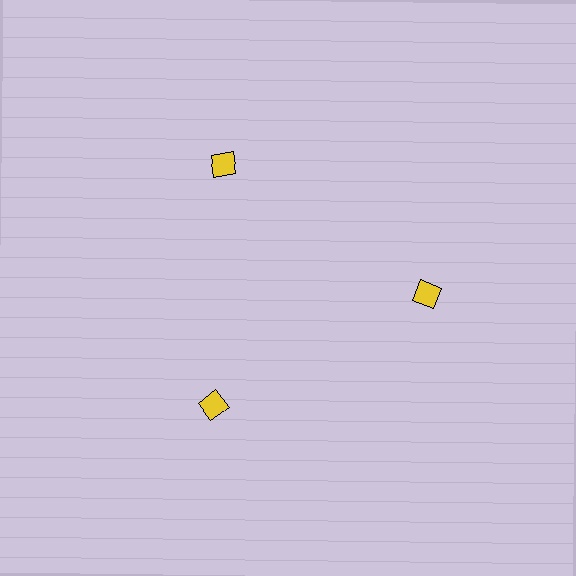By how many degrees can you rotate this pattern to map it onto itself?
The pattern maps onto itself every 120 degrees of rotation.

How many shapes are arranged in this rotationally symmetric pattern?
There are 3 shapes, arranged in 3 groups of 1.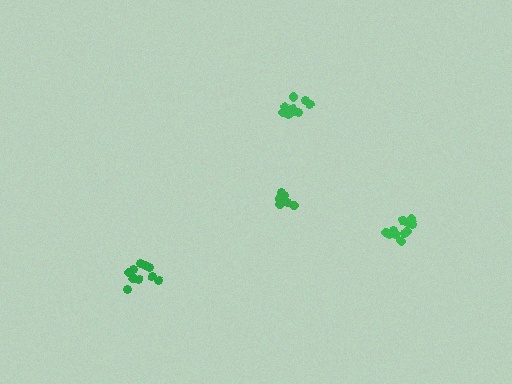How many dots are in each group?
Group 1: 11 dots, Group 2: 9 dots, Group 3: 10 dots, Group 4: 11 dots (41 total).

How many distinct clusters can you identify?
There are 4 distinct clusters.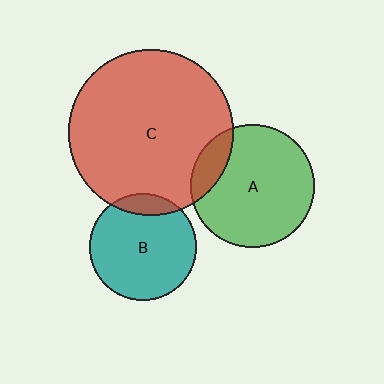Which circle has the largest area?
Circle C (red).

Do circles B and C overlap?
Yes.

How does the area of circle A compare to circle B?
Approximately 1.3 times.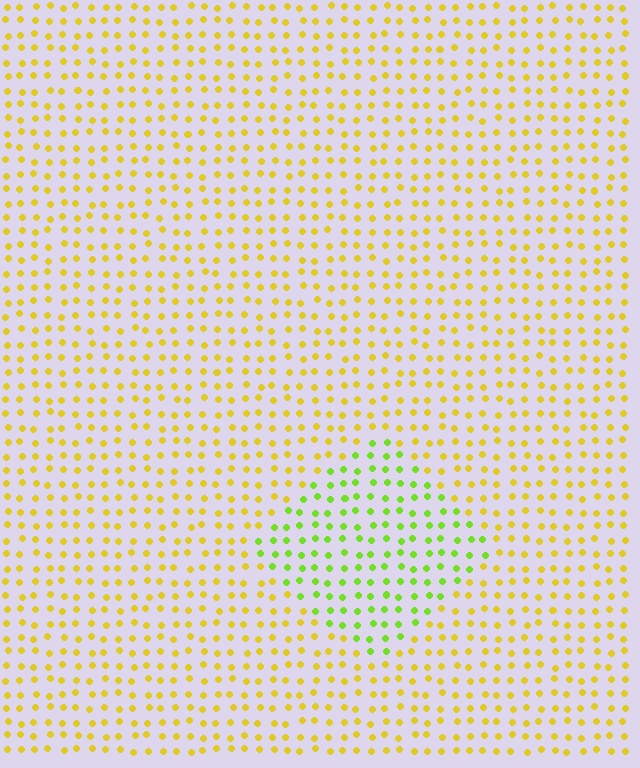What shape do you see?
I see a diamond.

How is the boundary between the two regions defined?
The boundary is defined purely by a slight shift in hue (about 42 degrees). Spacing, size, and orientation are identical on both sides.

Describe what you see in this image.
The image is filled with small yellow elements in a uniform arrangement. A diamond-shaped region is visible where the elements are tinted to a slightly different hue, forming a subtle color boundary.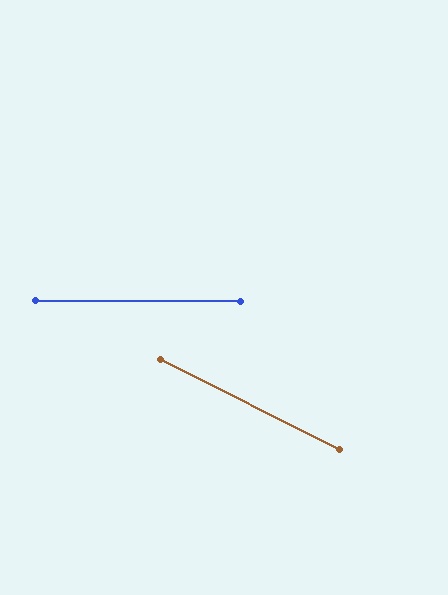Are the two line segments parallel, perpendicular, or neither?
Neither parallel nor perpendicular — they differ by about 27°.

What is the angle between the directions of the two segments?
Approximately 27 degrees.